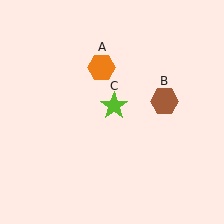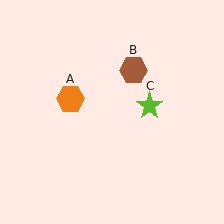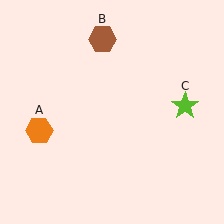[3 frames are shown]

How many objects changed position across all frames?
3 objects changed position: orange hexagon (object A), brown hexagon (object B), lime star (object C).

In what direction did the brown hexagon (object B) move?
The brown hexagon (object B) moved up and to the left.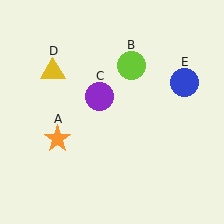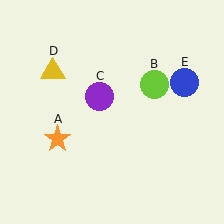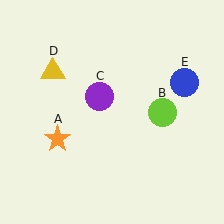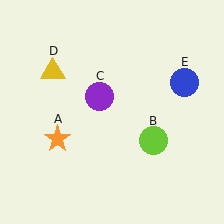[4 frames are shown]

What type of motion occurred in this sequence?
The lime circle (object B) rotated clockwise around the center of the scene.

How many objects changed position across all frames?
1 object changed position: lime circle (object B).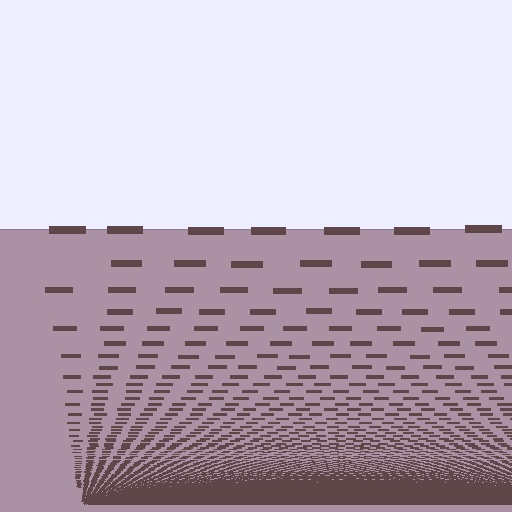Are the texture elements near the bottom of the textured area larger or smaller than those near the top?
Smaller. The gradient is inverted — elements near the bottom are smaller and denser.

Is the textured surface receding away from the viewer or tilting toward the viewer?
The surface appears to tilt toward the viewer. Texture elements get larger and sparser toward the top.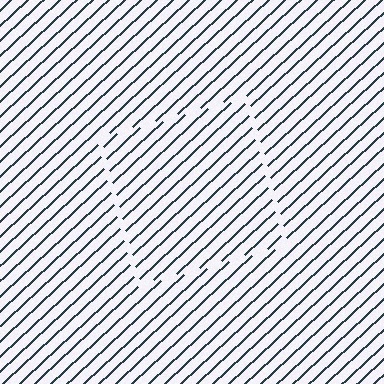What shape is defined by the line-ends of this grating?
An illusory square. The interior of the shape contains the same grating, shifted by half a period — the contour is defined by the phase discontinuity where line-ends from the inner and outer gratings abut.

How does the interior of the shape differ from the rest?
The interior of the shape contains the same grating, shifted by half a period — the contour is defined by the phase discontinuity where line-ends from the inner and outer gratings abut.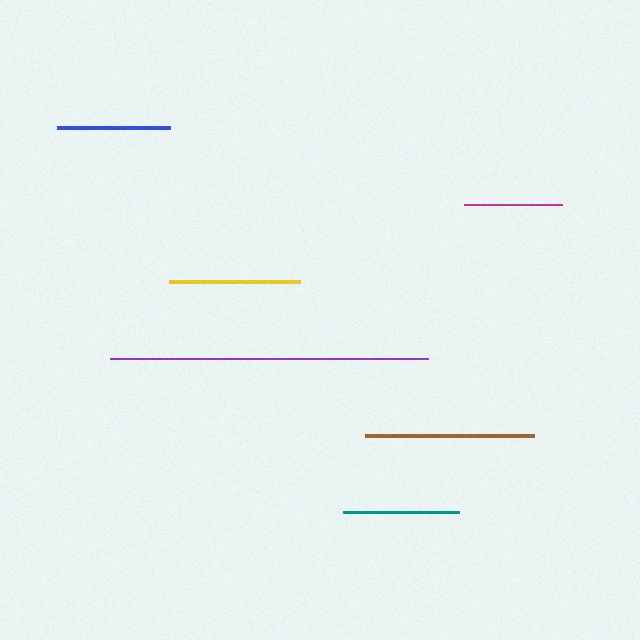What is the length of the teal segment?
The teal segment is approximately 116 pixels long.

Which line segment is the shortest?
The magenta line is the shortest at approximately 98 pixels.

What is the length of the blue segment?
The blue segment is approximately 113 pixels long.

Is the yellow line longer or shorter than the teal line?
The yellow line is longer than the teal line.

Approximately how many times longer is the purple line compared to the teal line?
The purple line is approximately 2.7 times the length of the teal line.